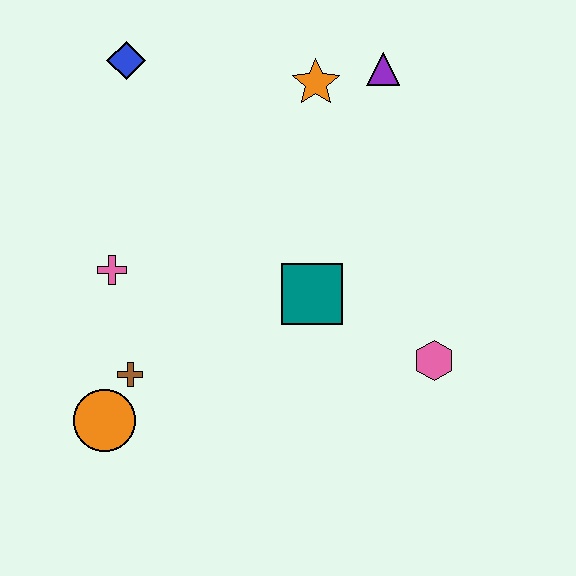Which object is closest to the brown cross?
The orange circle is closest to the brown cross.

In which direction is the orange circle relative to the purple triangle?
The orange circle is below the purple triangle.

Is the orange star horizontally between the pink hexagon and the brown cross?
Yes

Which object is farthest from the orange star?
The orange circle is farthest from the orange star.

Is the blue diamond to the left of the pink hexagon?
Yes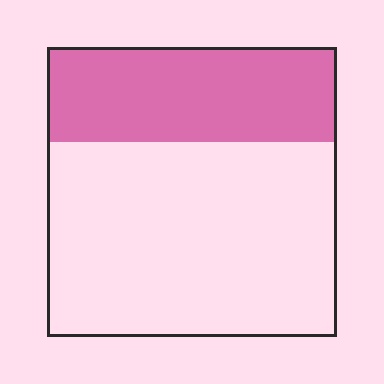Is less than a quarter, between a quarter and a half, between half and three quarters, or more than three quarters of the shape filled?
Between a quarter and a half.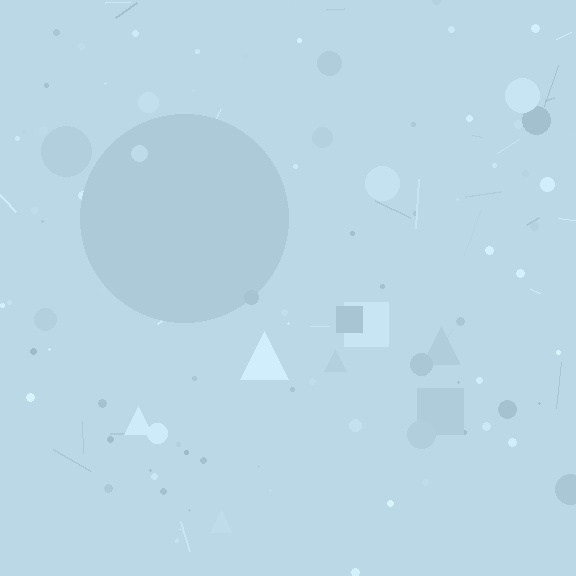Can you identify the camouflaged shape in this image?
The camouflaged shape is a circle.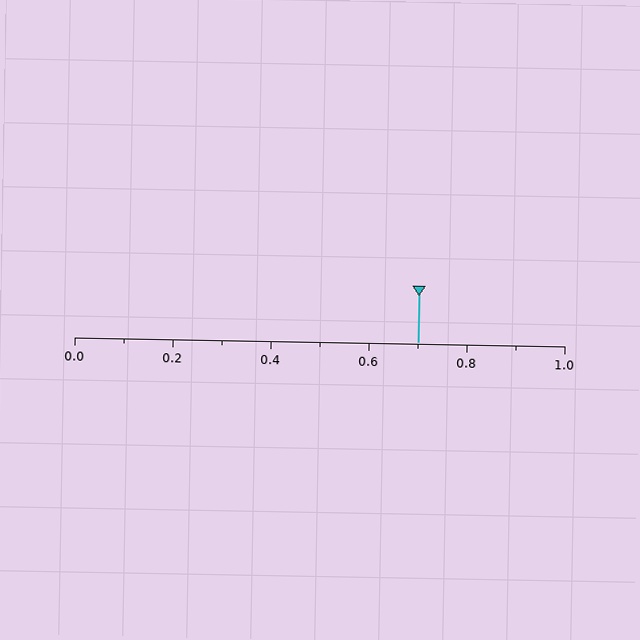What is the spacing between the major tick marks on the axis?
The major ticks are spaced 0.2 apart.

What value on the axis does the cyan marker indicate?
The marker indicates approximately 0.7.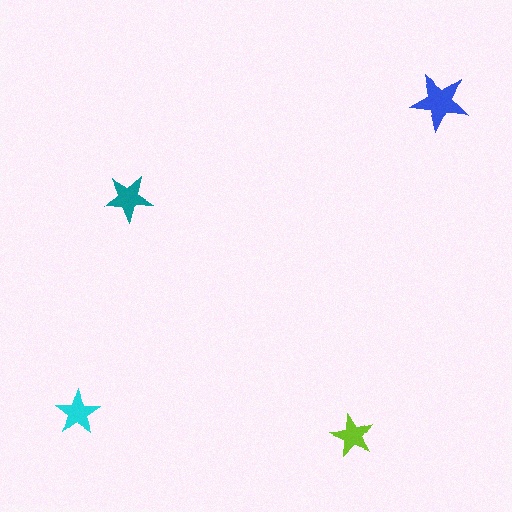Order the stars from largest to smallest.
the blue one, the teal one, the cyan one, the lime one.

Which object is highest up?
The blue star is topmost.